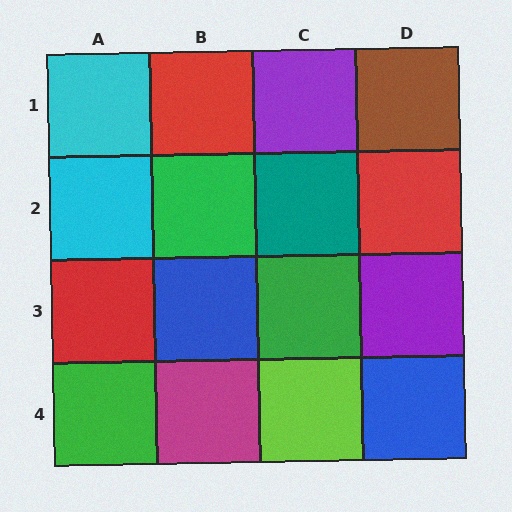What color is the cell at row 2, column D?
Red.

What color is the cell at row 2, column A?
Cyan.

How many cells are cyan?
2 cells are cyan.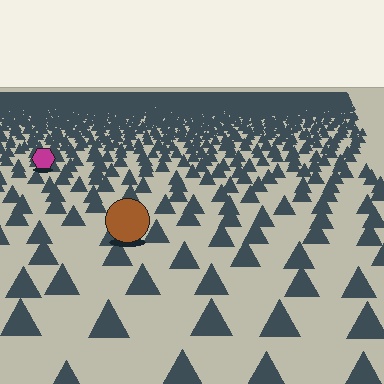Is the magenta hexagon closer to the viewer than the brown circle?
No. The brown circle is closer — you can tell from the texture gradient: the ground texture is coarser near it.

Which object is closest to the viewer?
The brown circle is closest. The texture marks near it are larger and more spread out.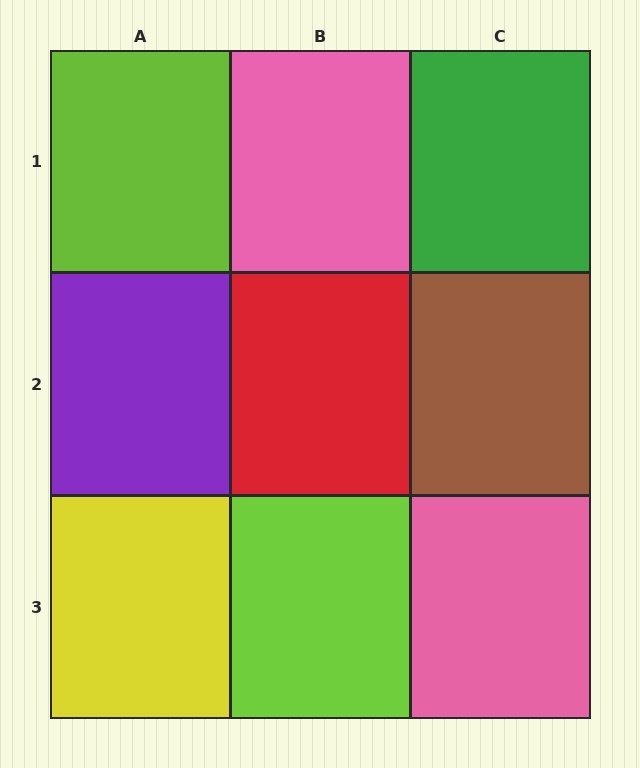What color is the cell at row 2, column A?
Purple.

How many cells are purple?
1 cell is purple.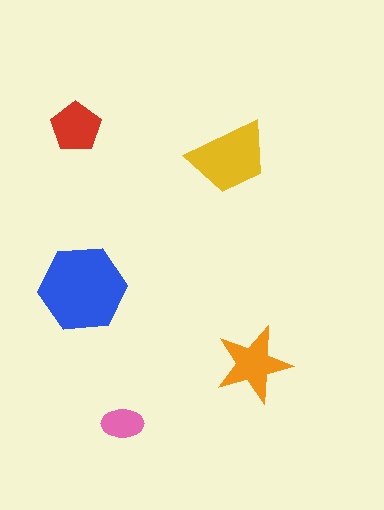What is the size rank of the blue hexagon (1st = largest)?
1st.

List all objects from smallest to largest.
The pink ellipse, the red pentagon, the orange star, the yellow trapezoid, the blue hexagon.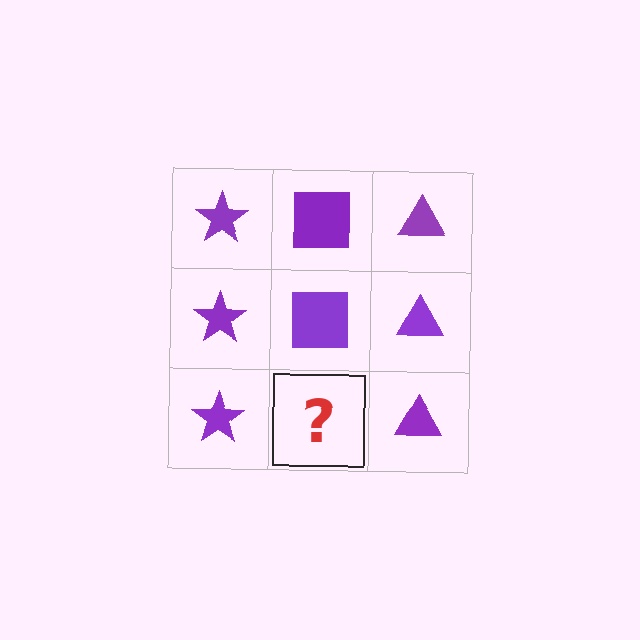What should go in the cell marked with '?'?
The missing cell should contain a purple square.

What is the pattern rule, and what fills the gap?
The rule is that each column has a consistent shape. The gap should be filled with a purple square.